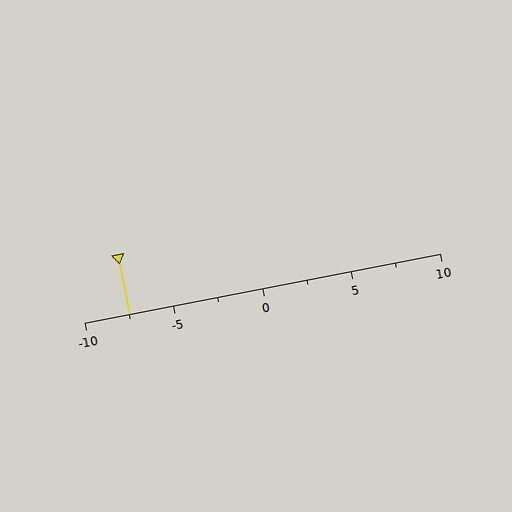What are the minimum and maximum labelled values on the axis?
The axis runs from -10 to 10.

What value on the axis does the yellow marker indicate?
The marker indicates approximately -7.5.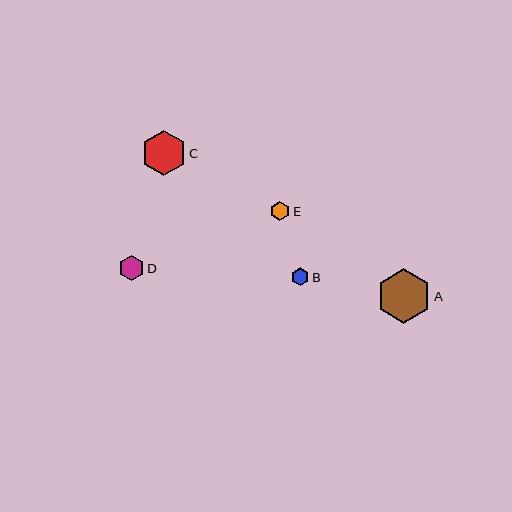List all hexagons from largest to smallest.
From largest to smallest: A, C, D, E, B.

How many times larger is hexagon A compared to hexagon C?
Hexagon A is approximately 1.2 times the size of hexagon C.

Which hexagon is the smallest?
Hexagon B is the smallest with a size of approximately 18 pixels.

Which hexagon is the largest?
Hexagon A is the largest with a size of approximately 54 pixels.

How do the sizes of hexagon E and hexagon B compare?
Hexagon E and hexagon B are approximately the same size.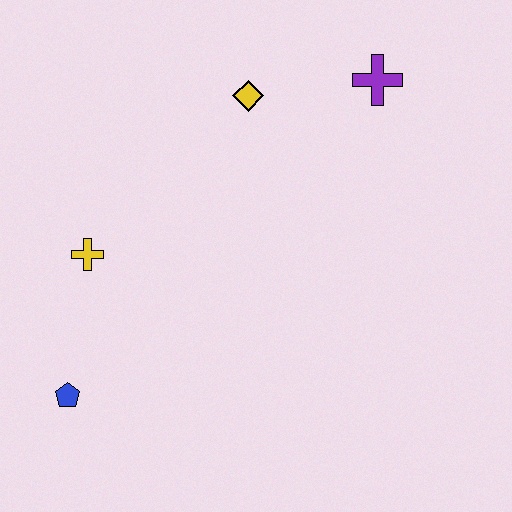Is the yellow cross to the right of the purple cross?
No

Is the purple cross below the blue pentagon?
No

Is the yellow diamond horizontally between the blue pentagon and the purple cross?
Yes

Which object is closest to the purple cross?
The yellow diamond is closest to the purple cross.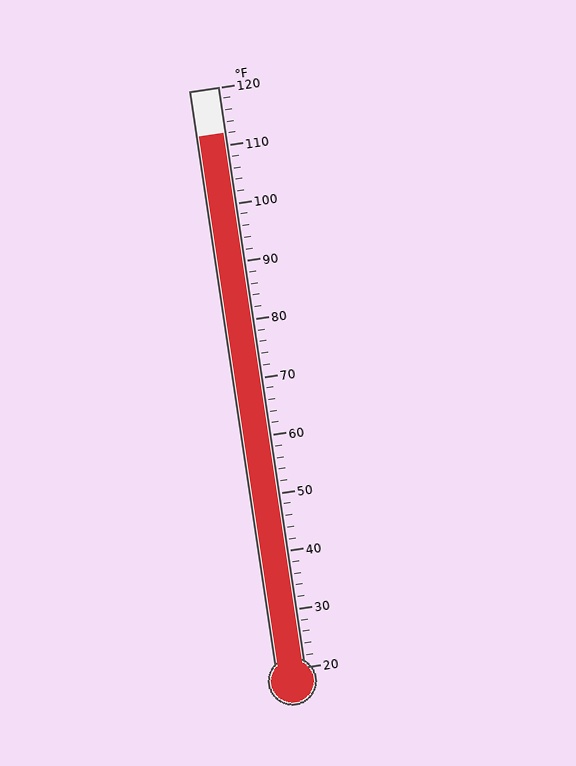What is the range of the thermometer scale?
The thermometer scale ranges from 20°F to 120°F.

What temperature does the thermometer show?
The thermometer shows approximately 112°F.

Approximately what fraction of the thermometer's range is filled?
The thermometer is filled to approximately 90% of its range.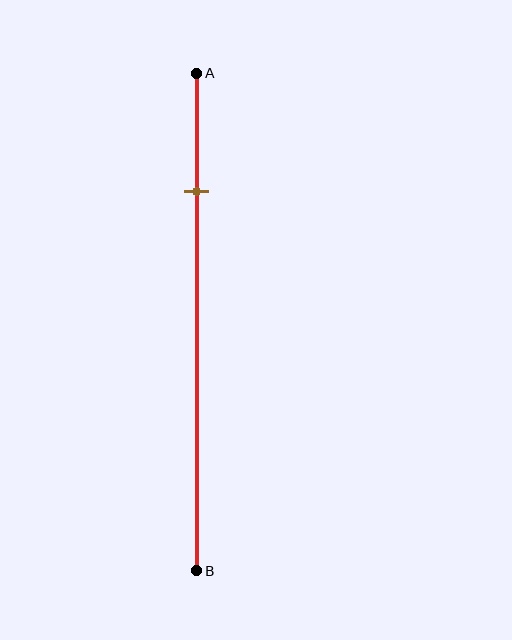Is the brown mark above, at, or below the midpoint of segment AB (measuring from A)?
The brown mark is above the midpoint of segment AB.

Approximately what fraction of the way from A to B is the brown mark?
The brown mark is approximately 25% of the way from A to B.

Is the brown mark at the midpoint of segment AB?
No, the mark is at about 25% from A, not at the 50% midpoint.